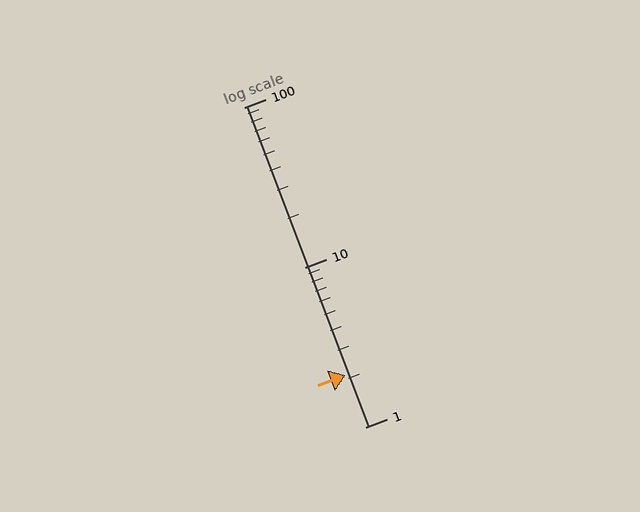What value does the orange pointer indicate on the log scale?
The pointer indicates approximately 2.1.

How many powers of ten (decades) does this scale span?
The scale spans 2 decades, from 1 to 100.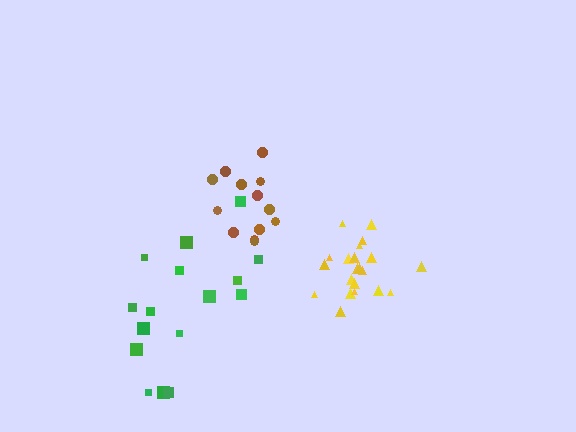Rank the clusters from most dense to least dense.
yellow, brown, green.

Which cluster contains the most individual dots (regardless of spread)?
Yellow (22).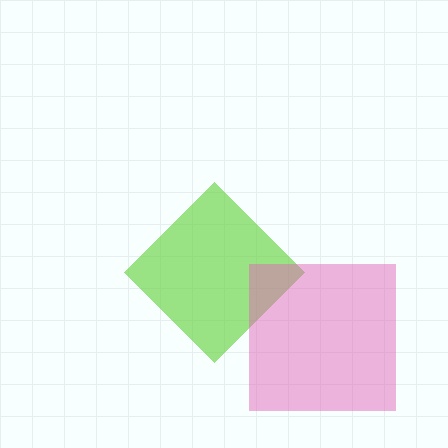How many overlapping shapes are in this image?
There are 2 overlapping shapes in the image.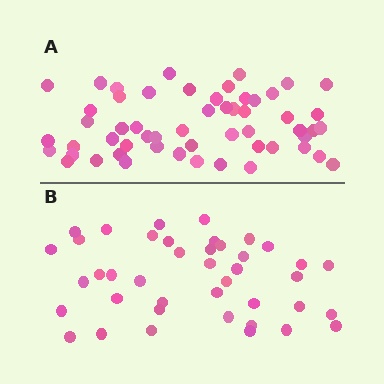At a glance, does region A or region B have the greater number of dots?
Region A (the top region) has more dots.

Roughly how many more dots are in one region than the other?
Region A has approximately 15 more dots than region B.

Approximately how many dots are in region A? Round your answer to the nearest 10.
About 60 dots. (The exact count is 55, which rounds to 60.)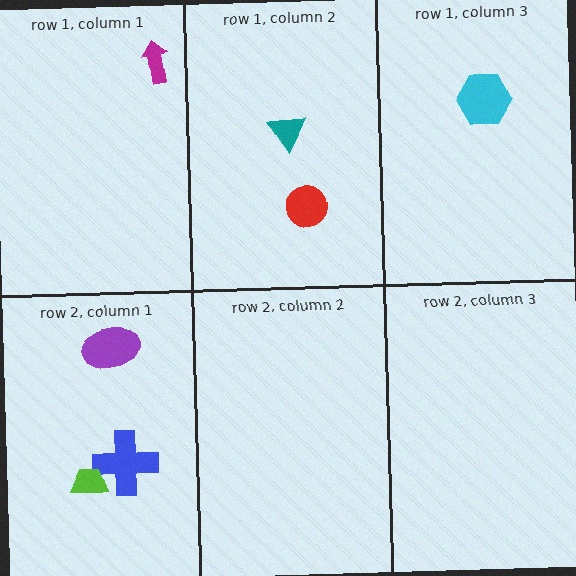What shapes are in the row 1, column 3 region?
The cyan hexagon.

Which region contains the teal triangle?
The row 1, column 2 region.